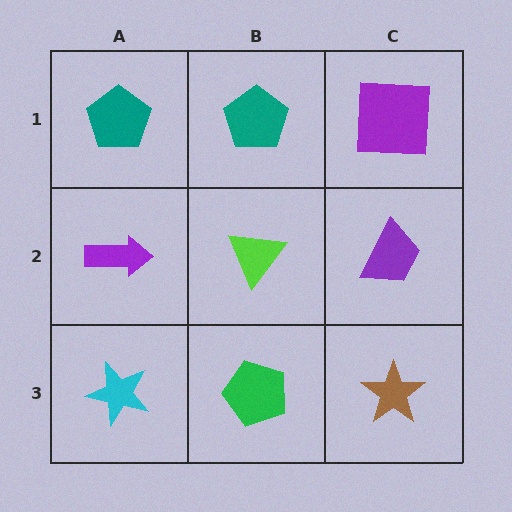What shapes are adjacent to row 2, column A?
A teal pentagon (row 1, column A), a cyan star (row 3, column A), a lime triangle (row 2, column B).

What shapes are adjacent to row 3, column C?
A purple trapezoid (row 2, column C), a green pentagon (row 3, column B).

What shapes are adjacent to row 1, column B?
A lime triangle (row 2, column B), a teal pentagon (row 1, column A), a purple square (row 1, column C).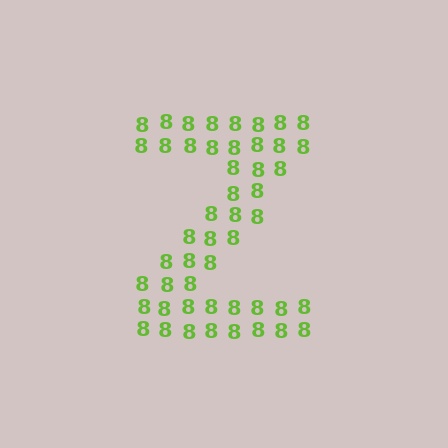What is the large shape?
The large shape is the letter Z.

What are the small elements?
The small elements are digit 8's.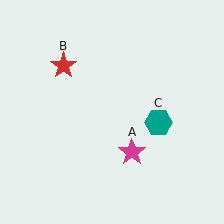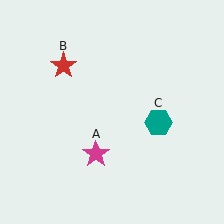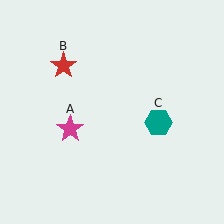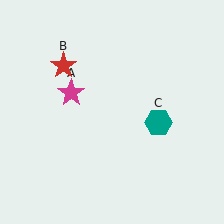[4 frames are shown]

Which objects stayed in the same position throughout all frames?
Red star (object B) and teal hexagon (object C) remained stationary.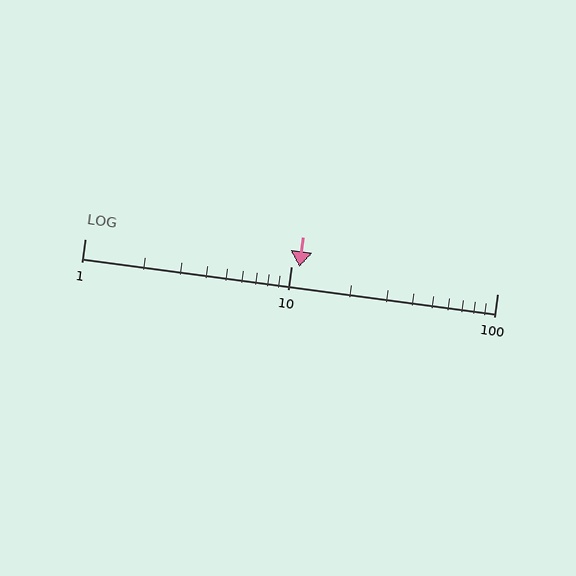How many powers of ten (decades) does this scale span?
The scale spans 2 decades, from 1 to 100.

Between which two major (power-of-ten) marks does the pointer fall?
The pointer is between 10 and 100.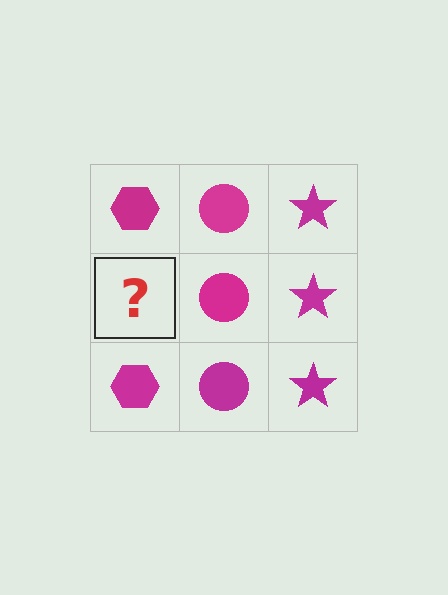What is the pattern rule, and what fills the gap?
The rule is that each column has a consistent shape. The gap should be filled with a magenta hexagon.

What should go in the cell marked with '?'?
The missing cell should contain a magenta hexagon.